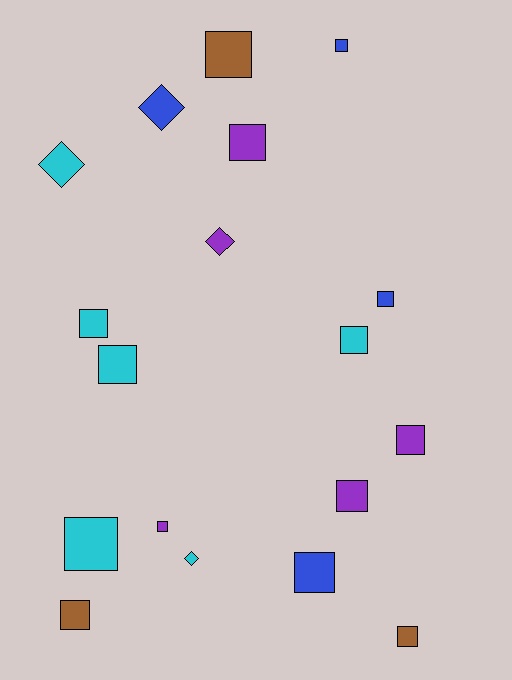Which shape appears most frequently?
Square, with 14 objects.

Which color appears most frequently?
Cyan, with 6 objects.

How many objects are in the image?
There are 18 objects.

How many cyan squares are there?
There are 4 cyan squares.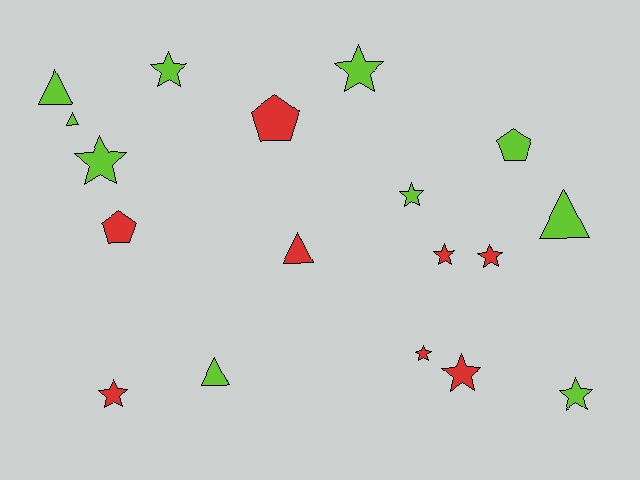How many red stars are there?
There are 5 red stars.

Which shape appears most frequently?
Star, with 10 objects.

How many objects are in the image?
There are 18 objects.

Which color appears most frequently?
Lime, with 10 objects.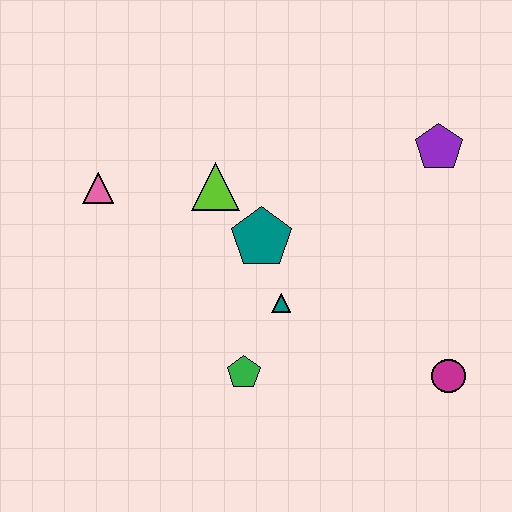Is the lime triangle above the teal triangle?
Yes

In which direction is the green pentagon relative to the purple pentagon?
The green pentagon is below the purple pentagon.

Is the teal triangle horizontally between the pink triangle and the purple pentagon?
Yes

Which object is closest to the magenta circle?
The teal triangle is closest to the magenta circle.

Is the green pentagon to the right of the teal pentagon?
No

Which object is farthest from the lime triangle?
The magenta circle is farthest from the lime triangle.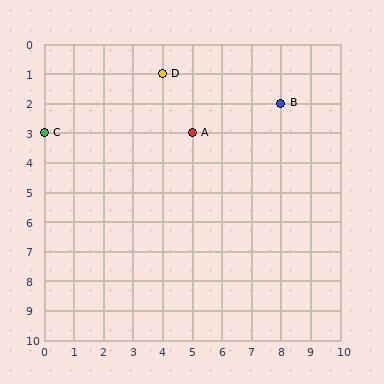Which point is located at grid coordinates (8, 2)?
Point B is at (8, 2).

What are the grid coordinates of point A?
Point A is at grid coordinates (5, 3).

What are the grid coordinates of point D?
Point D is at grid coordinates (4, 1).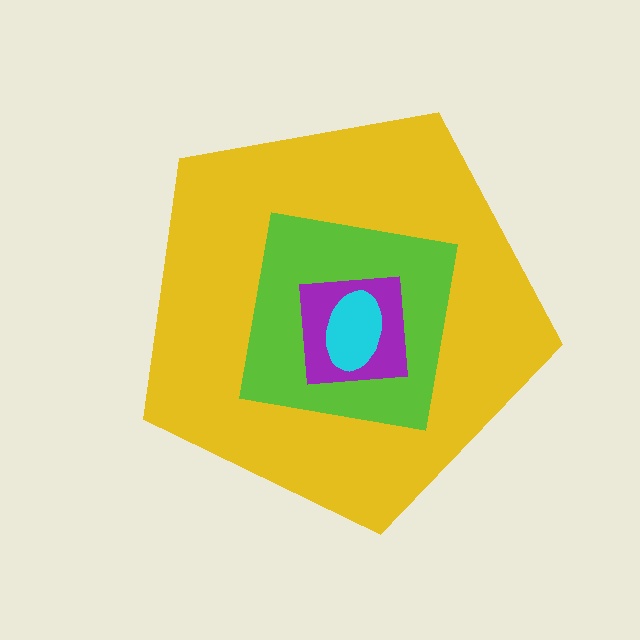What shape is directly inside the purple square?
The cyan ellipse.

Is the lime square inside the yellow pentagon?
Yes.